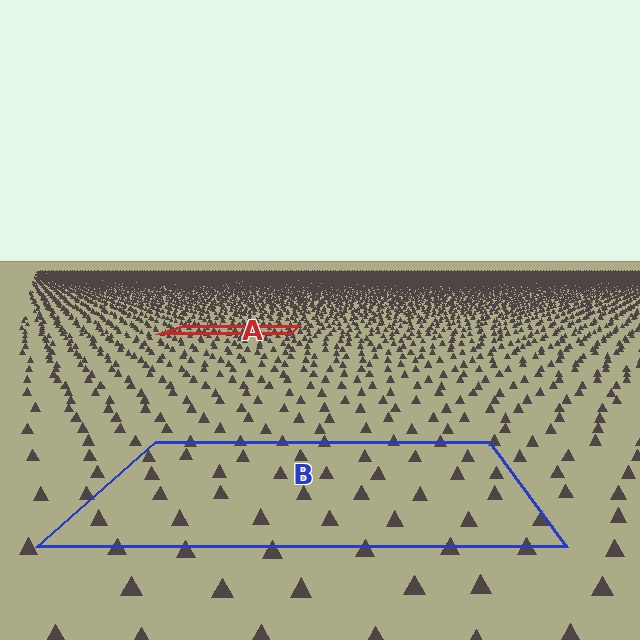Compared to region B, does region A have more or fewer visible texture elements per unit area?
Region A has more texture elements per unit area — they are packed more densely because it is farther away.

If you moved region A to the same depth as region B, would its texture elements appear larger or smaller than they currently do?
They would appear larger. At a closer depth, the same texture elements are projected at a bigger on-screen size.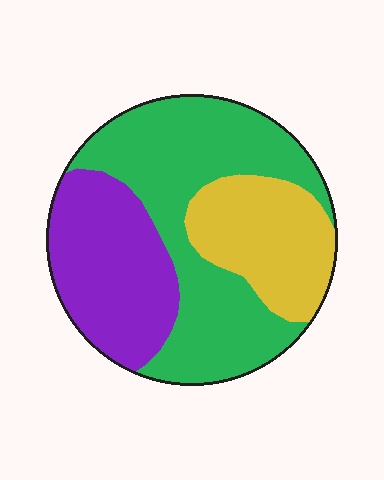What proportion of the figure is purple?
Purple covers 29% of the figure.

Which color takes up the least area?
Yellow, at roughly 25%.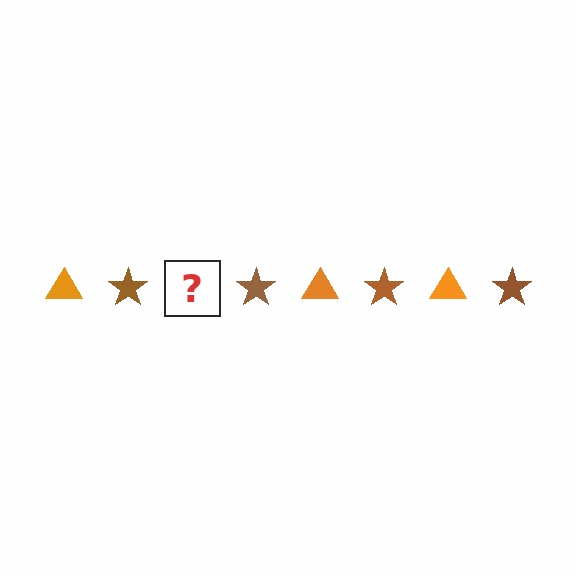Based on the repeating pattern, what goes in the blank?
The blank should be an orange triangle.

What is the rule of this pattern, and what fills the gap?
The rule is that the pattern alternates between orange triangle and brown star. The gap should be filled with an orange triangle.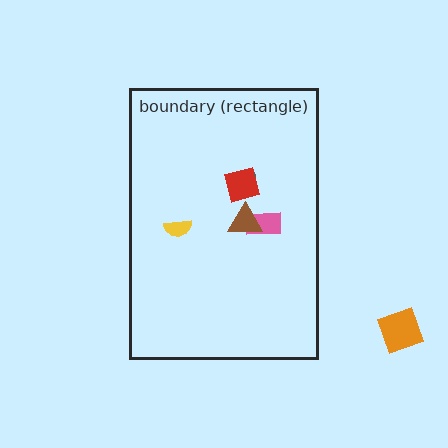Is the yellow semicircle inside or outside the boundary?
Inside.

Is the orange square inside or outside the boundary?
Outside.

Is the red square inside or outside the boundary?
Inside.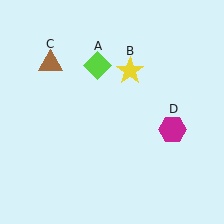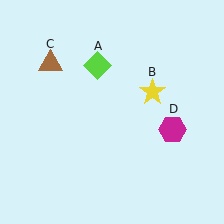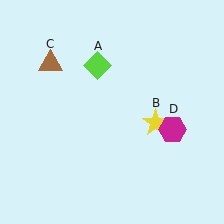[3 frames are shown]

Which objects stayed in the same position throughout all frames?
Lime diamond (object A) and brown triangle (object C) and magenta hexagon (object D) remained stationary.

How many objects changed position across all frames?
1 object changed position: yellow star (object B).